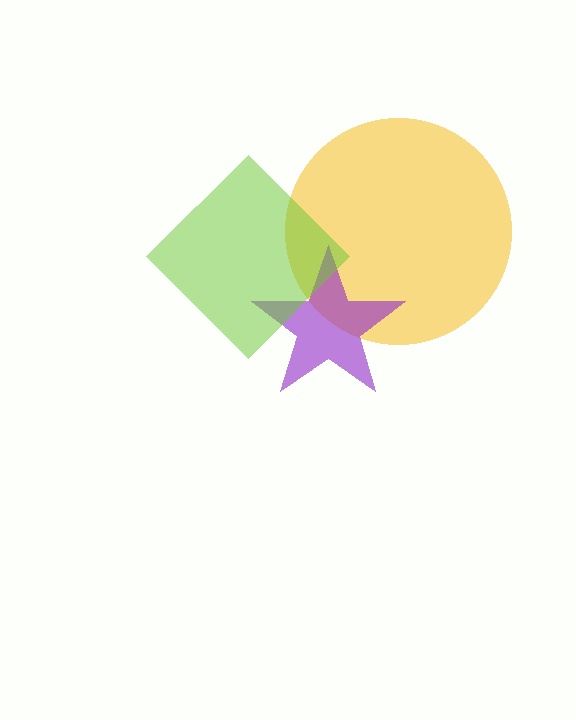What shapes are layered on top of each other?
The layered shapes are: a yellow circle, a purple star, a lime diamond.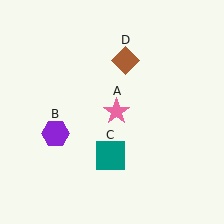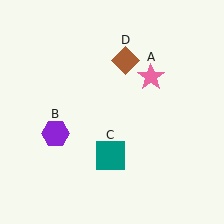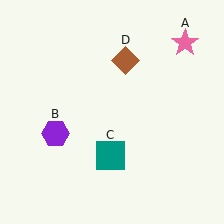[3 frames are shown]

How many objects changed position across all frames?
1 object changed position: pink star (object A).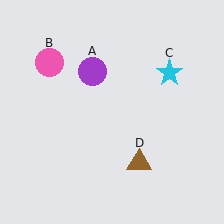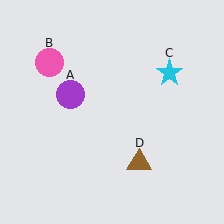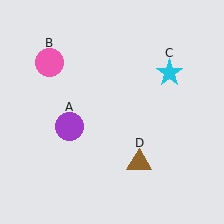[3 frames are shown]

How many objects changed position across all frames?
1 object changed position: purple circle (object A).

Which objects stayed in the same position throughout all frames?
Pink circle (object B) and cyan star (object C) and brown triangle (object D) remained stationary.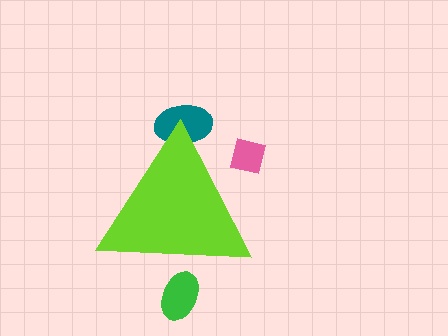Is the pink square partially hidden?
Yes, the pink square is partially hidden behind the lime triangle.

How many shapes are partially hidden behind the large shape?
3 shapes are partially hidden.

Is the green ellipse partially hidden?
Yes, the green ellipse is partially hidden behind the lime triangle.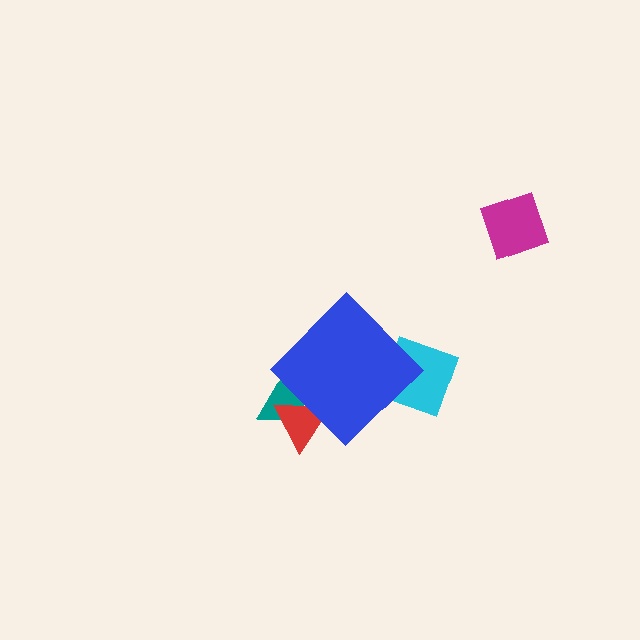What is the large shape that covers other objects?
A blue diamond.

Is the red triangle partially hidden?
Yes, the red triangle is partially hidden behind the blue diamond.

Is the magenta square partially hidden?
No, the magenta square is fully visible.